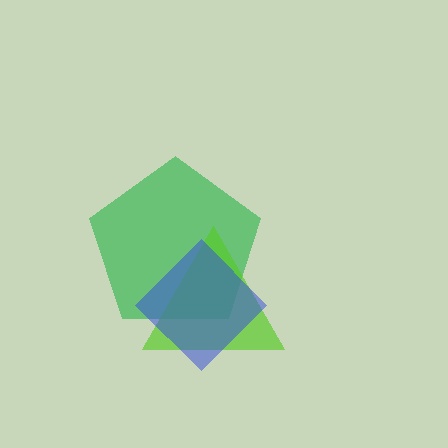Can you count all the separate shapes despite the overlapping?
Yes, there are 3 separate shapes.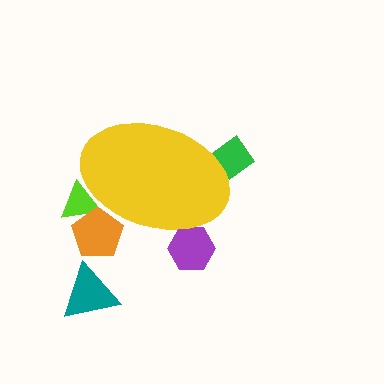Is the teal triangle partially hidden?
No, the teal triangle is fully visible.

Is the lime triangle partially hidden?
Yes, the lime triangle is partially hidden behind the yellow ellipse.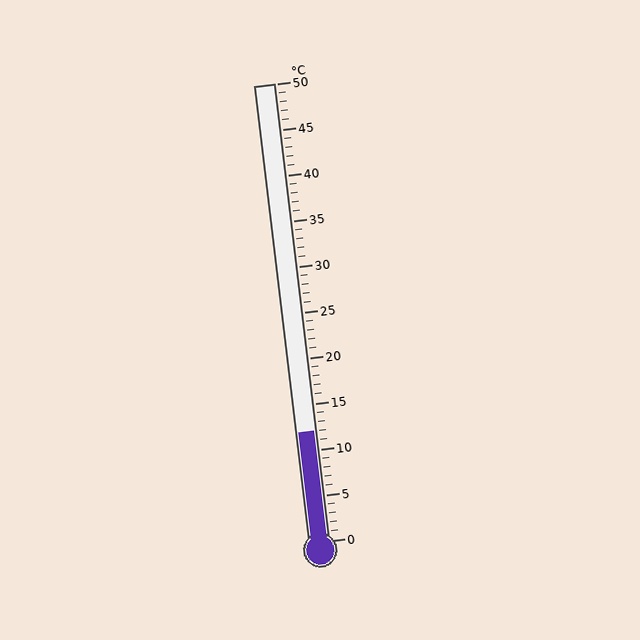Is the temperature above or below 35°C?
The temperature is below 35°C.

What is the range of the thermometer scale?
The thermometer scale ranges from 0°C to 50°C.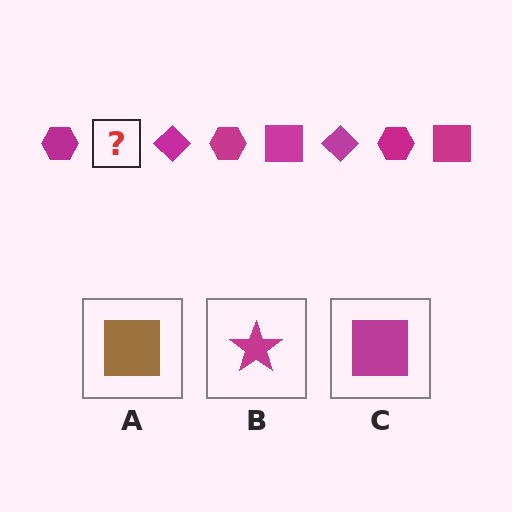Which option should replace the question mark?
Option C.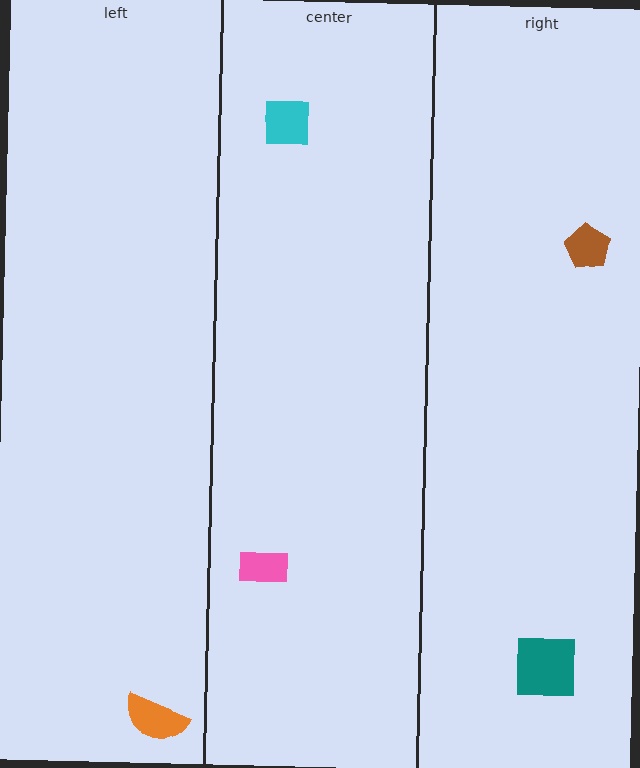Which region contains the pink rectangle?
The center region.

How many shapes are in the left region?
1.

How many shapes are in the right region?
2.